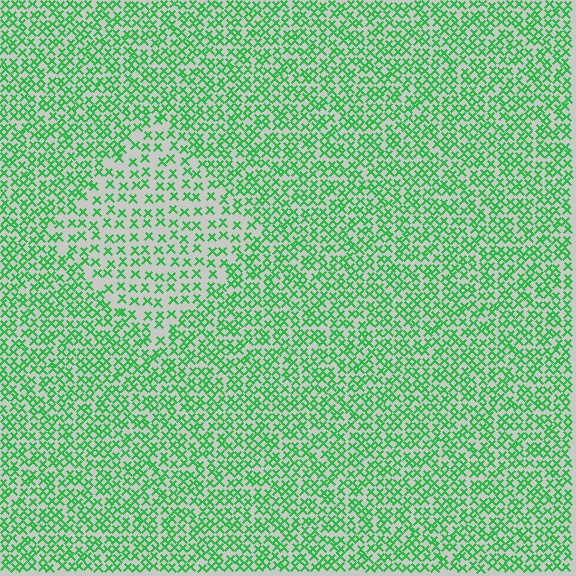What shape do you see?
I see a diamond.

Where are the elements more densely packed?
The elements are more densely packed outside the diamond boundary.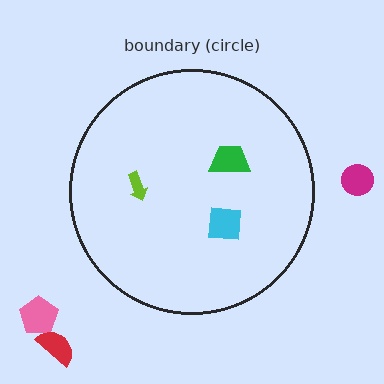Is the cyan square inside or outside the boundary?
Inside.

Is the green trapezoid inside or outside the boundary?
Inside.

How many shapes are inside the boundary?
3 inside, 3 outside.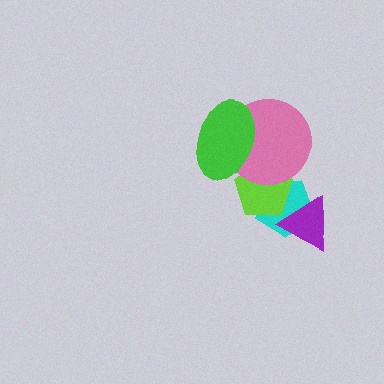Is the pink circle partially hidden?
Yes, it is partially covered by another shape.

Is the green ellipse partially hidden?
No, no other shape covers it.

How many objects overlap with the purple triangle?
2 objects overlap with the purple triangle.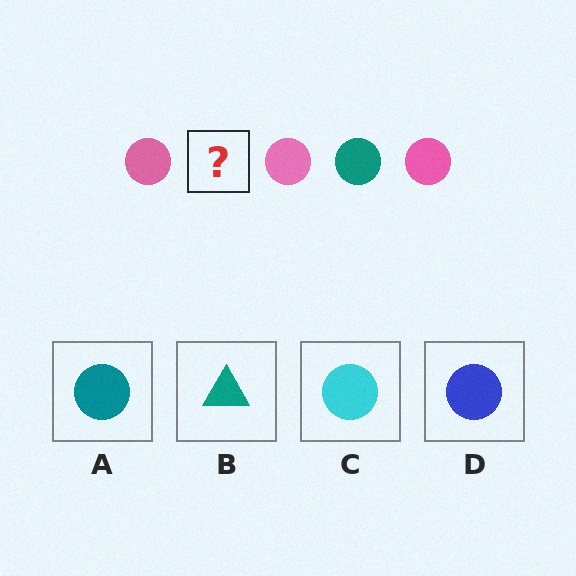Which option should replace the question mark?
Option A.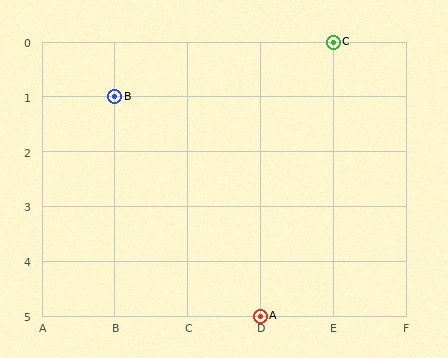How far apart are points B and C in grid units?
Points B and C are 3 columns and 1 row apart (about 3.2 grid units diagonally).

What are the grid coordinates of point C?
Point C is at grid coordinates (E, 0).